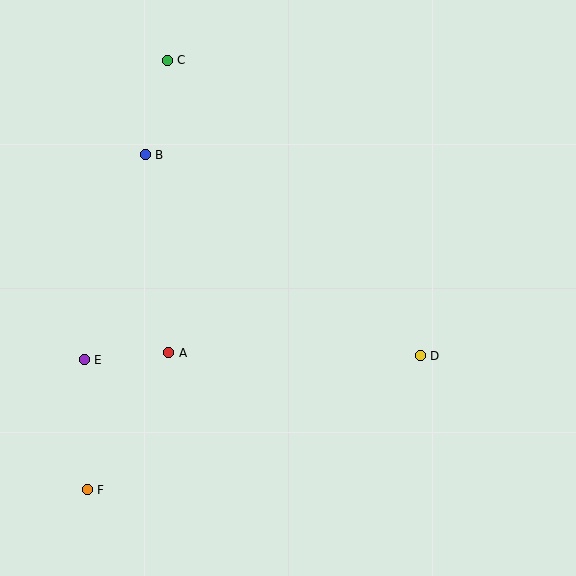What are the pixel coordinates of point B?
Point B is at (145, 155).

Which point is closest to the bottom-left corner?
Point F is closest to the bottom-left corner.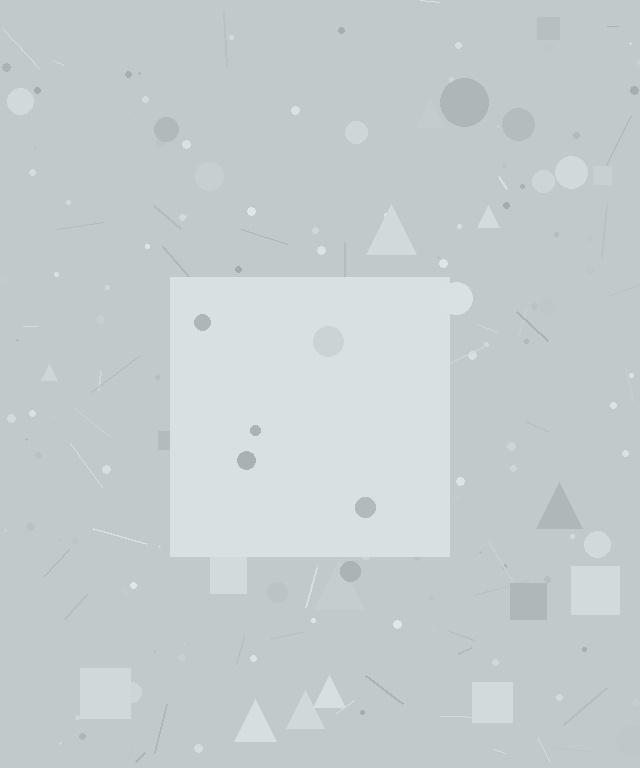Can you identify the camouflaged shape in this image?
The camouflaged shape is a square.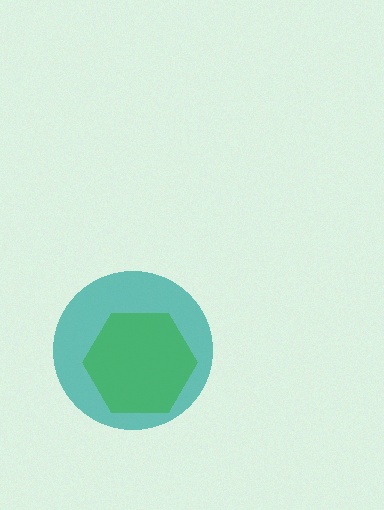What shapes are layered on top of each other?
The layered shapes are: a teal circle, a green hexagon.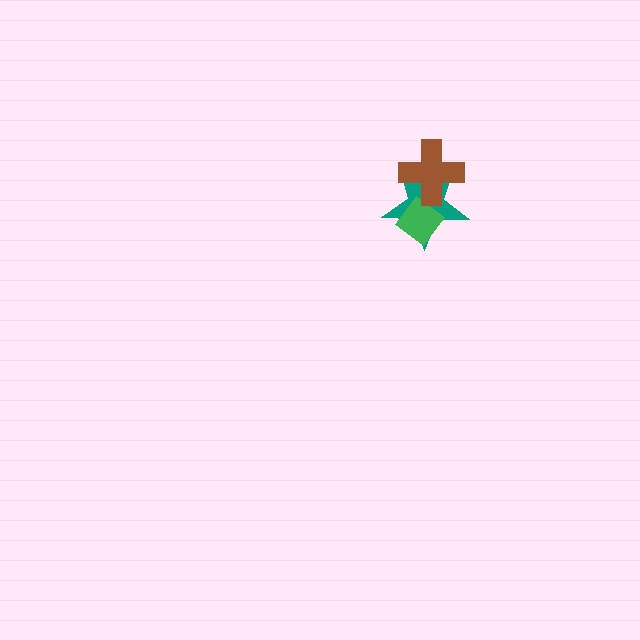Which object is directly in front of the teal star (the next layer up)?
The green diamond is directly in front of the teal star.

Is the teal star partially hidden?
Yes, it is partially covered by another shape.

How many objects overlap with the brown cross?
2 objects overlap with the brown cross.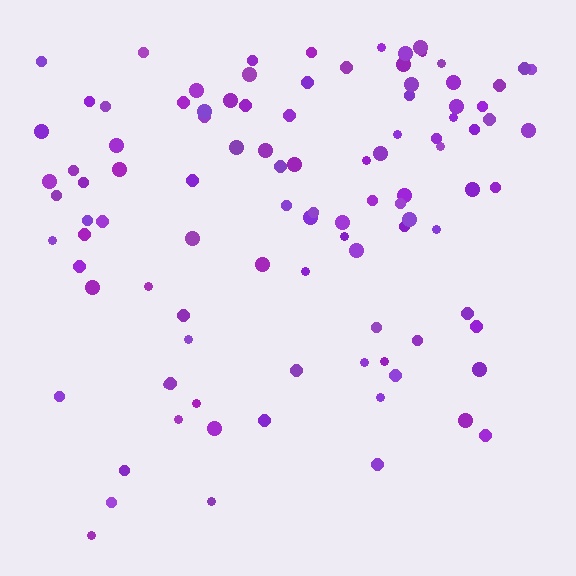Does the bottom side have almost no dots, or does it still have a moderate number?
Still a moderate number, just noticeably fewer than the top.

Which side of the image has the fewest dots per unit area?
The bottom.